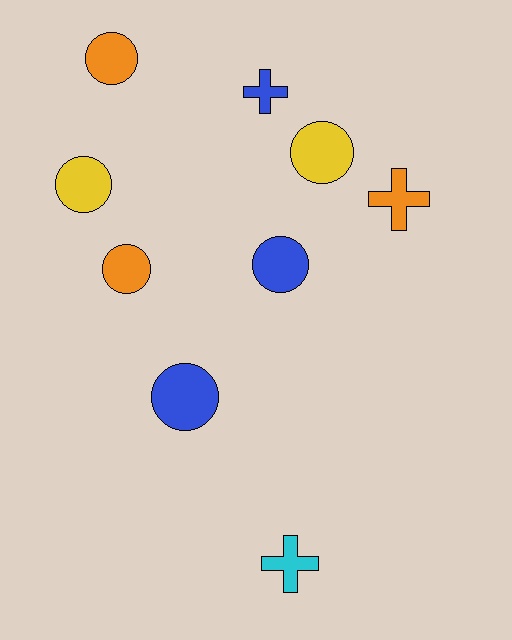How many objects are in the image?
There are 9 objects.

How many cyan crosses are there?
There is 1 cyan cross.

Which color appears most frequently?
Orange, with 3 objects.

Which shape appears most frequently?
Circle, with 6 objects.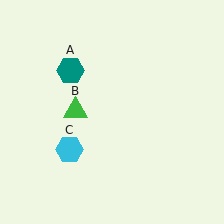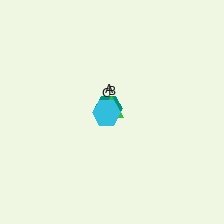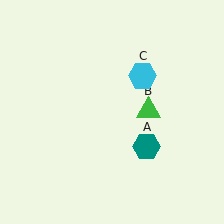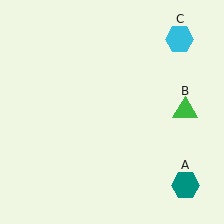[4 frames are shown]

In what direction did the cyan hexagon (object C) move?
The cyan hexagon (object C) moved up and to the right.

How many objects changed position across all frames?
3 objects changed position: teal hexagon (object A), green triangle (object B), cyan hexagon (object C).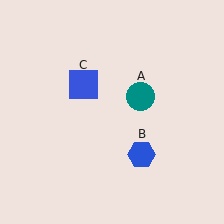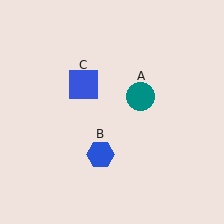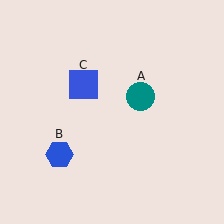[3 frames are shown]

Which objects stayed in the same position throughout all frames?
Teal circle (object A) and blue square (object C) remained stationary.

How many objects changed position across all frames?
1 object changed position: blue hexagon (object B).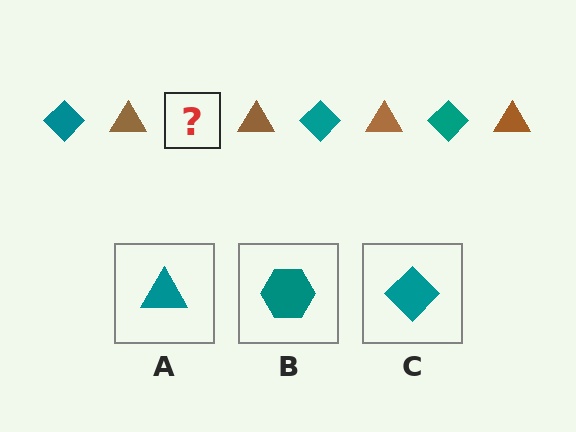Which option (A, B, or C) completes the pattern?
C.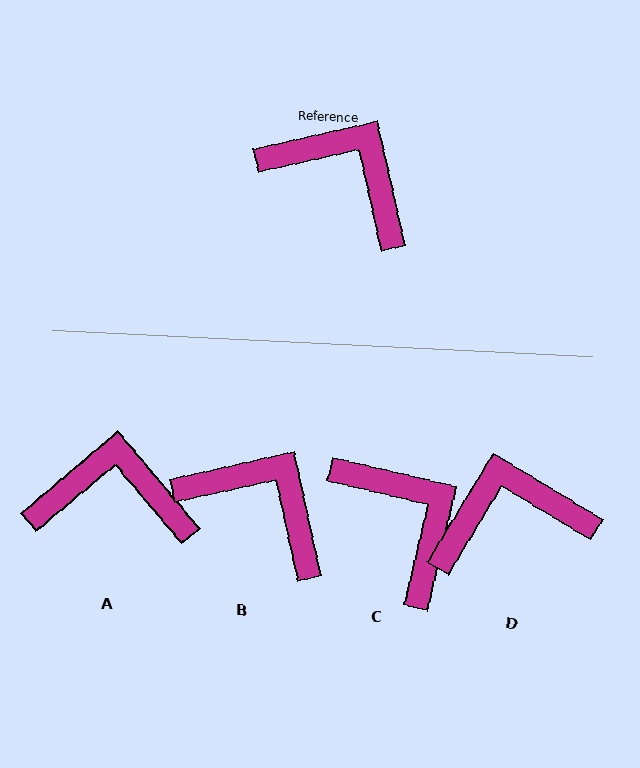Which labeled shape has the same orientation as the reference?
B.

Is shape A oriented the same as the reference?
No, it is off by about 28 degrees.